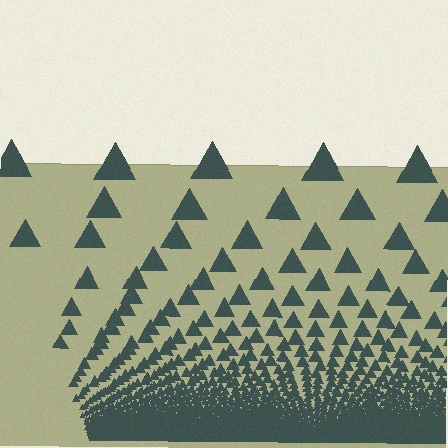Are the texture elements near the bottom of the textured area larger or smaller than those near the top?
Smaller. The gradient is inverted — elements near the bottom are smaller and denser.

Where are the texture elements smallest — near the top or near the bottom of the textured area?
Near the bottom.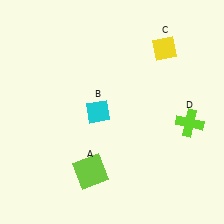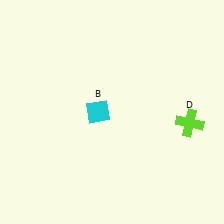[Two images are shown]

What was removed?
The lime square (A), the yellow diamond (C) were removed in Image 2.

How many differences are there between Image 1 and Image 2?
There are 2 differences between the two images.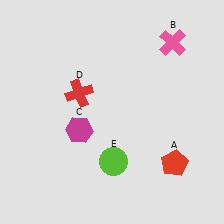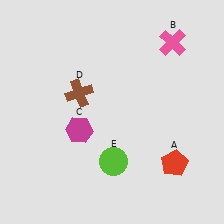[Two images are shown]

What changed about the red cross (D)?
In Image 1, D is red. In Image 2, it changed to brown.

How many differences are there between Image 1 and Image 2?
There is 1 difference between the two images.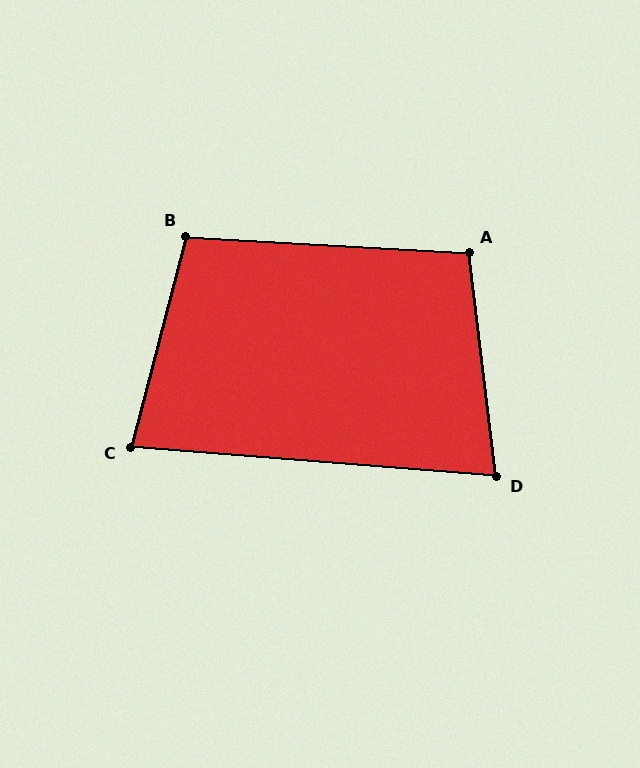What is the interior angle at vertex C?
Approximately 80 degrees (acute).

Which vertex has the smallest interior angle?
D, at approximately 79 degrees.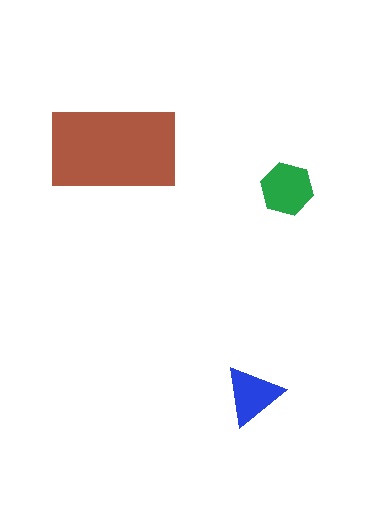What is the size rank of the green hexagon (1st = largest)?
2nd.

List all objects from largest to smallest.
The brown rectangle, the green hexagon, the blue triangle.